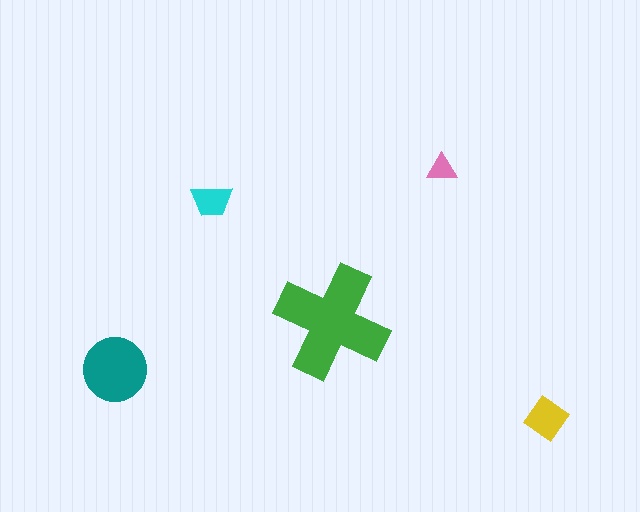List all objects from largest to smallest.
The green cross, the teal circle, the yellow diamond, the cyan trapezoid, the pink triangle.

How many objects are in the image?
There are 5 objects in the image.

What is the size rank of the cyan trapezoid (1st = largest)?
4th.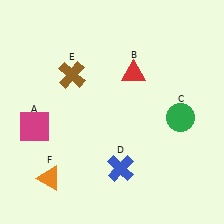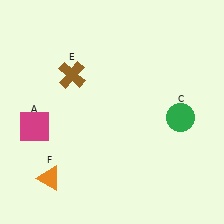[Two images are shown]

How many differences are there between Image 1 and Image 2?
There are 2 differences between the two images.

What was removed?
The blue cross (D), the red triangle (B) were removed in Image 2.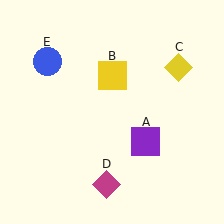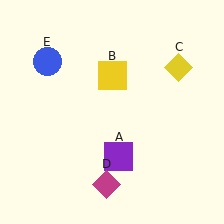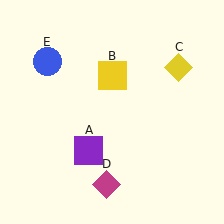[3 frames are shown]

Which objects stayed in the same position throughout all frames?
Yellow square (object B) and yellow diamond (object C) and magenta diamond (object D) and blue circle (object E) remained stationary.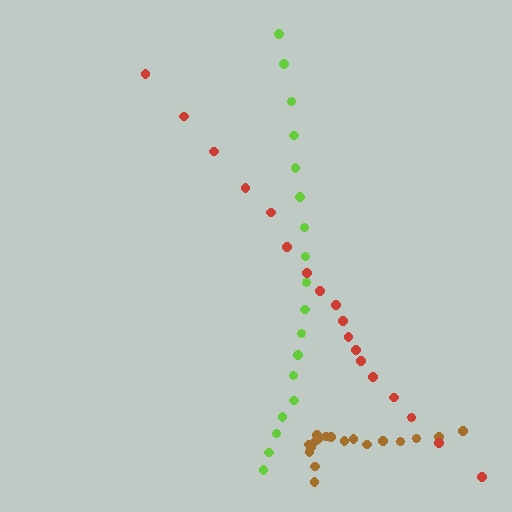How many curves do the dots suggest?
There are 3 distinct paths.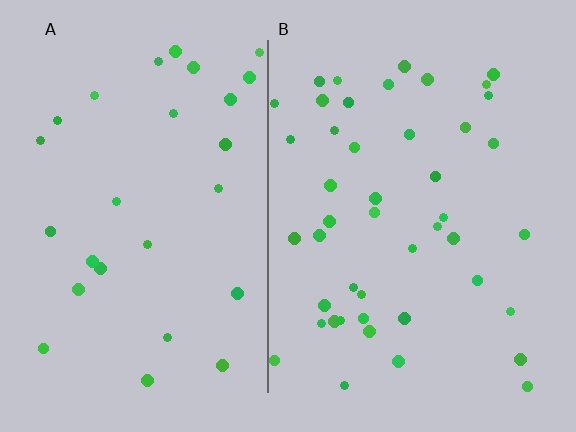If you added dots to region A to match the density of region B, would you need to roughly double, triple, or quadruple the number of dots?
Approximately double.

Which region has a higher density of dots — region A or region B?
B (the right).